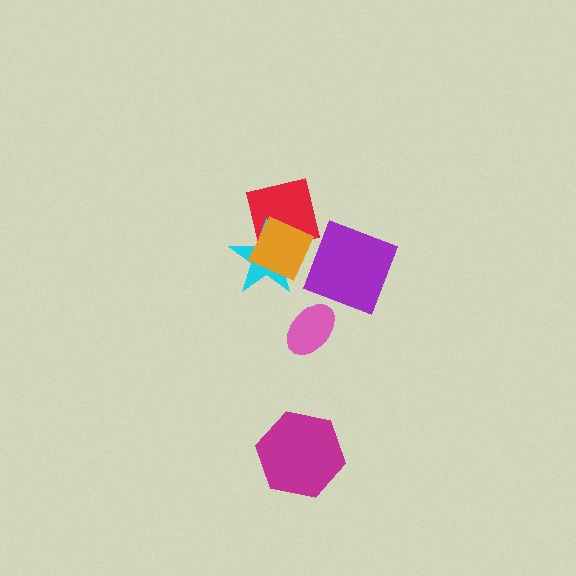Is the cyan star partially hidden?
Yes, it is partially covered by another shape.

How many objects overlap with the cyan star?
2 objects overlap with the cyan star.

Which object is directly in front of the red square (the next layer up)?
The cyan star is directly in front of the red square.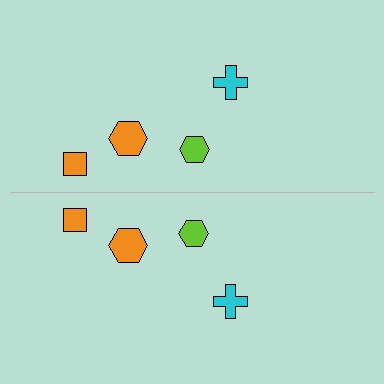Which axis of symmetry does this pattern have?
The pattern has a horizontal axis of symmetry running through the center of the image.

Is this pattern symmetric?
Yes, this pattern has bilateral (reflection) symmetry.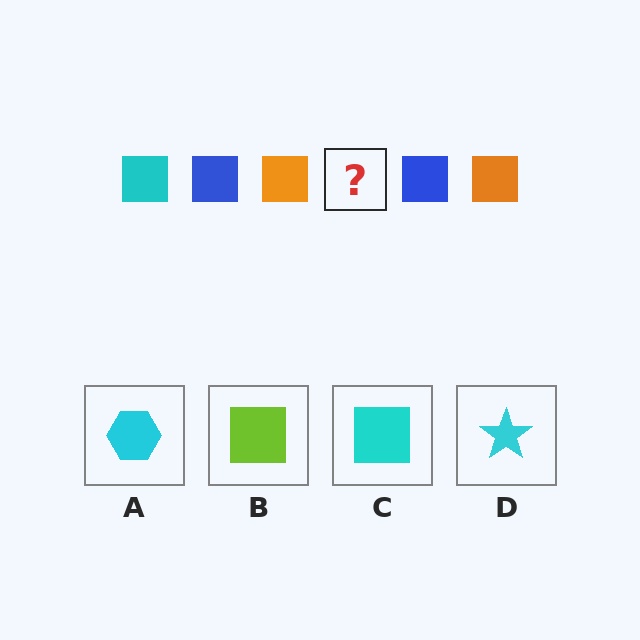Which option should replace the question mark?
Option C.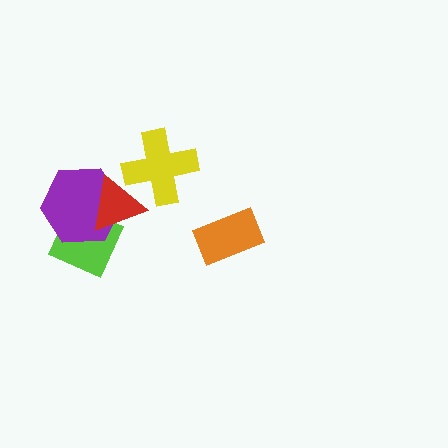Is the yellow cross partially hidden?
Yes, it is partially covered by another shape.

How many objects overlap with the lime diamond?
2 objects overlap with the lime diamond.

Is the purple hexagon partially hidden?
Yes, it is partially covered by another shape.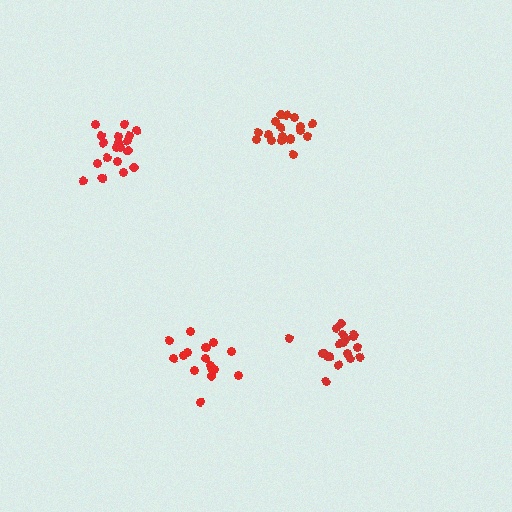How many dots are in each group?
Group 1: 19 dots, Group 2: 17 dots, Group 3: 19 dots, Group 4: 20 dots (75 total).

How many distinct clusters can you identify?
There are 4 distinct clusters.